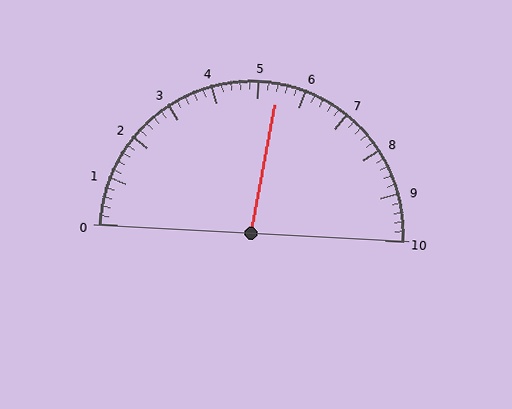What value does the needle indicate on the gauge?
The needle indicates approximately 5.4.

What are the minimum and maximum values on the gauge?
The gauge ranges from 0 to 10.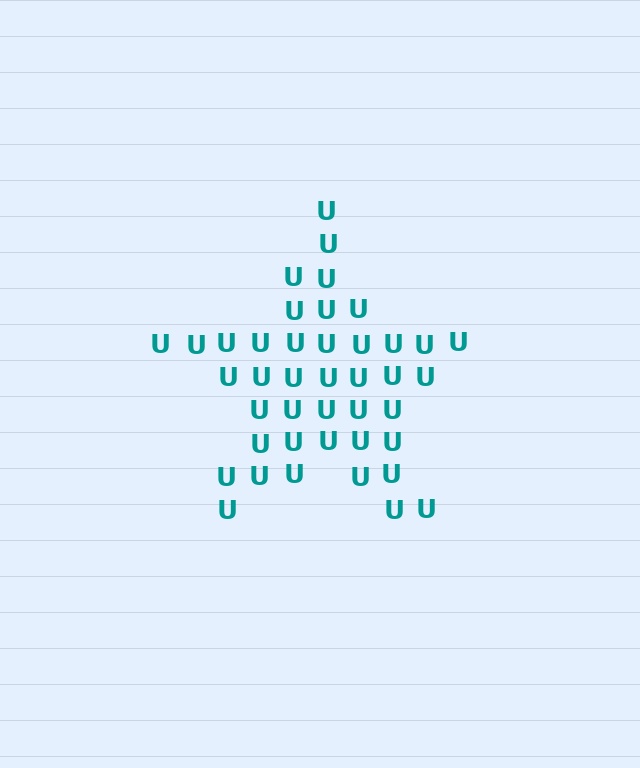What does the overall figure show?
The overall figure shows a star.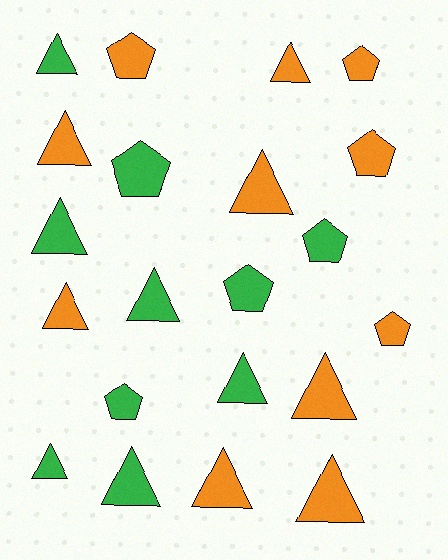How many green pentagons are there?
There are 4 green pentagons.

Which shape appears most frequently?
Triangle, with 13 objects.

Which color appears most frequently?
Orange, with 11 objects.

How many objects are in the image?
There are 21 objects.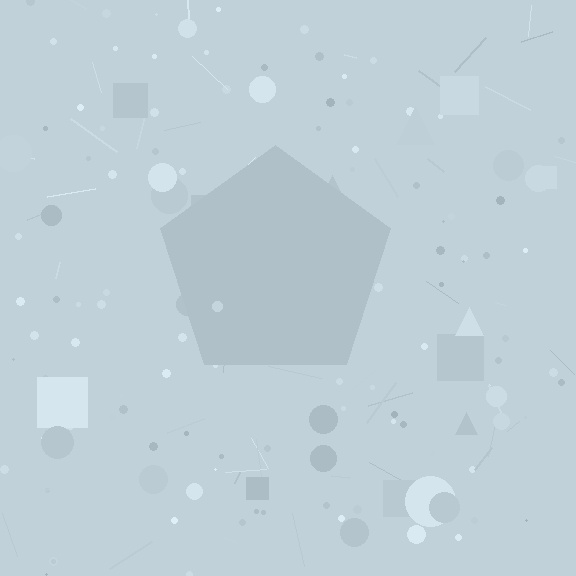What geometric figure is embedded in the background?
A pentagon is embedded in the background.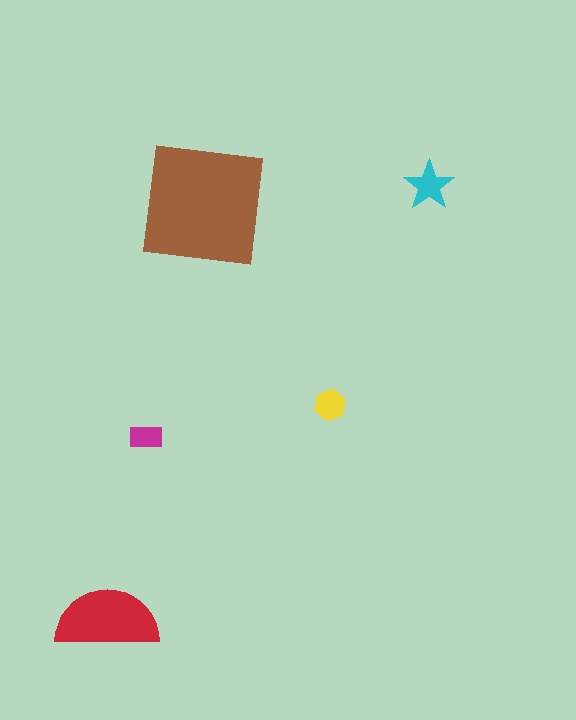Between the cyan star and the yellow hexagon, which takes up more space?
The cyan star.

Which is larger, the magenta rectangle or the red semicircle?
The red semicircle.